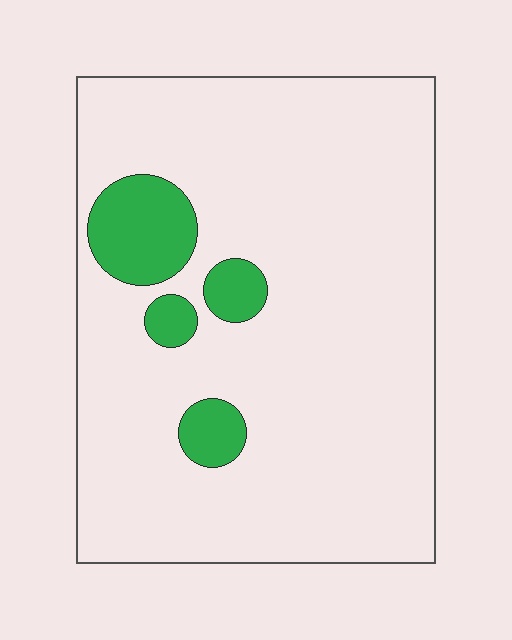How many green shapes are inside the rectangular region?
4.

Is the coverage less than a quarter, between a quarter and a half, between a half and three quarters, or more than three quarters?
Less than a quarter.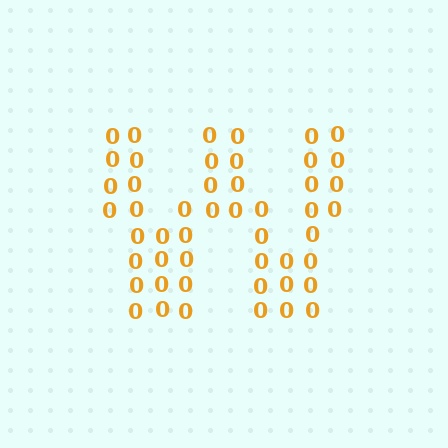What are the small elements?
The small elements are digit 0's.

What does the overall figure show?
The overall figure shows the letter W.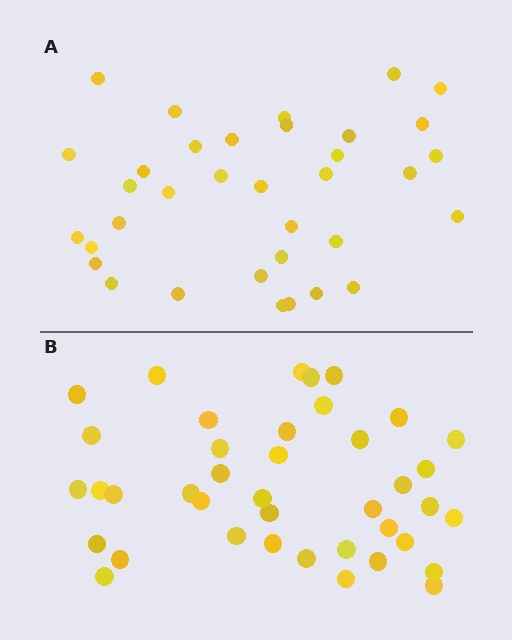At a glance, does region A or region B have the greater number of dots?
Region B (the bottom region) has more dots.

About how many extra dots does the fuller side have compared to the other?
Region B has about 5 more dots than region A.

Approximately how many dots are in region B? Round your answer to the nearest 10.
About 40 dots.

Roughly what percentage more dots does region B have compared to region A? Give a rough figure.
About 15% more.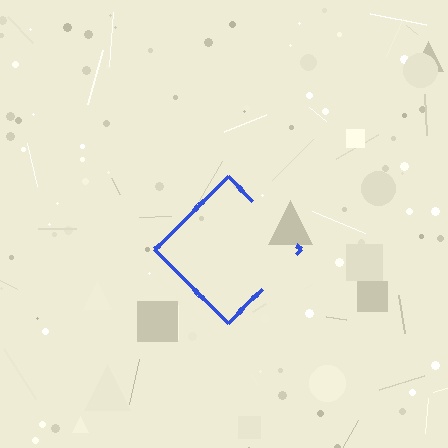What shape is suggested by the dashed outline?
The dashed outline suggests a diamond.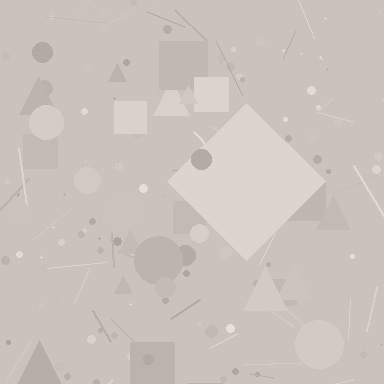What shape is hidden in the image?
A diamond is hidden in the image.